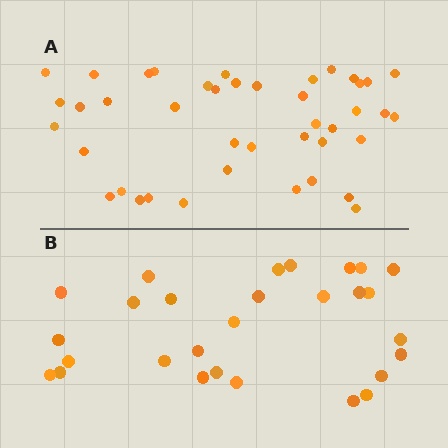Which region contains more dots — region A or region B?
Region A (the top region) has more dots.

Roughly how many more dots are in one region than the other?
Region A has approximately 15 more dots than region B.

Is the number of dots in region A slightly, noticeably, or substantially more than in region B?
Region A has substantially more. The ratio is roughly 1.5 to 1.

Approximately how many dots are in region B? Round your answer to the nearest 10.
About 30 dots. (The exact count is 28, which rounds to 30.)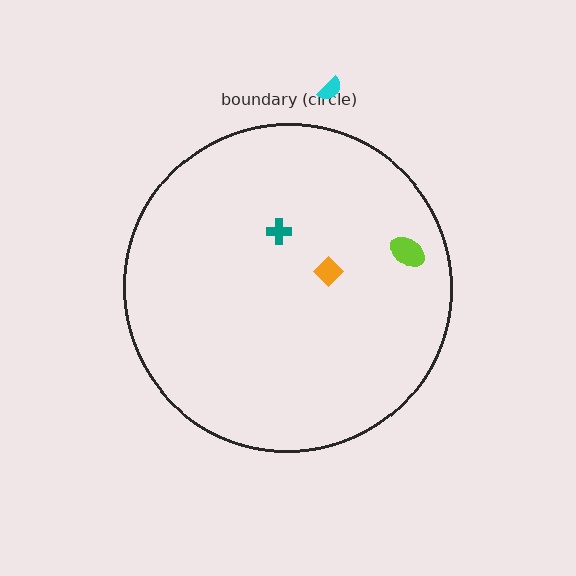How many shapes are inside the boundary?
3 inside, 1 outside.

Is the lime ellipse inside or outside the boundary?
Inside.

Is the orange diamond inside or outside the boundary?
Inside.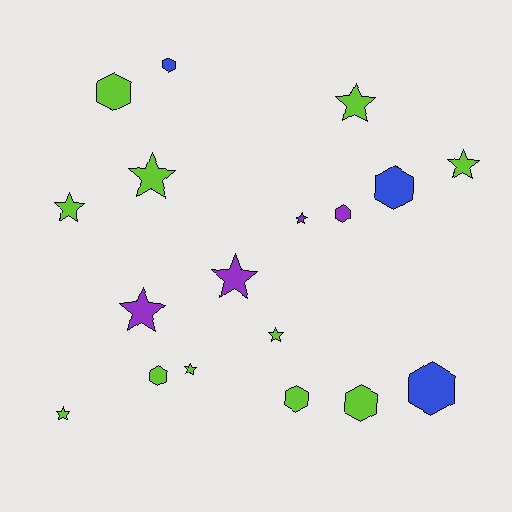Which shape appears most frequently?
Star, with 10 objects.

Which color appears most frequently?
Lime, with 11 objects.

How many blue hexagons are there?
There are 3 blue hexagons.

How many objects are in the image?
There are 18 objects.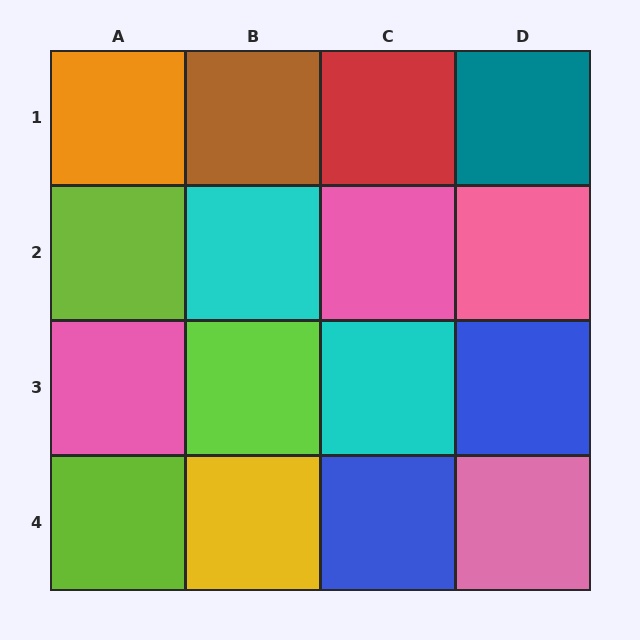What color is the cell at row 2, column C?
Pink.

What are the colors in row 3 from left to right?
Pink, lime, cyan, blue.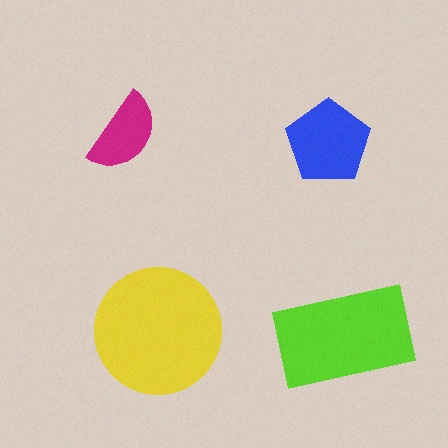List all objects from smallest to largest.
The magenta semicircle, the blue pentagon, the lime rectangle, the yellow circle.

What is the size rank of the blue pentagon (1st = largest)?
3rd.